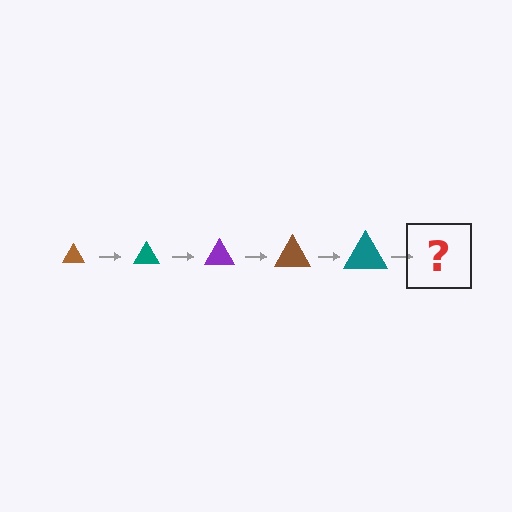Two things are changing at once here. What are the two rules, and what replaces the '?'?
The two rules are that the triangle grows larger each step and the color cycles through brown, teal, and purple. The '?' should be a purple triangle, larger than the previous one.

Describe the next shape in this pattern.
It should be a purple triangle, larger than the previous one.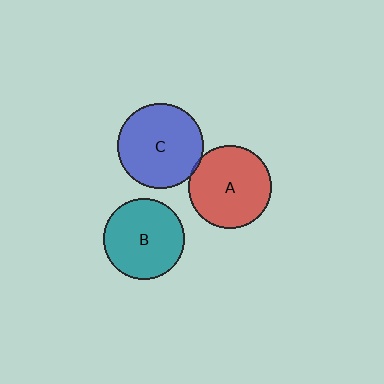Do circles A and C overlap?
Yes.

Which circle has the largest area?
Circle C (blue).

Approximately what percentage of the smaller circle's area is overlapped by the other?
Approximately 5%.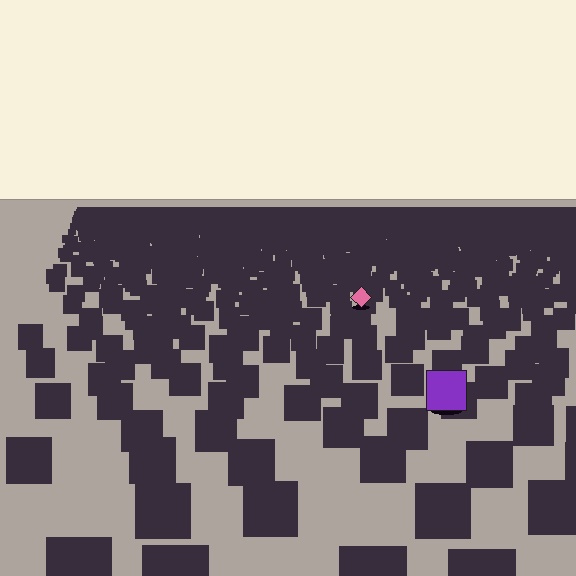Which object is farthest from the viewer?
The pink diamond is farthest from the viewer. It appears smaller and the ground texture around it is denser.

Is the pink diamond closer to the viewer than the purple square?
No. The purple square is closer — you can tell from the texture gradient: the ground texture is coarser near it.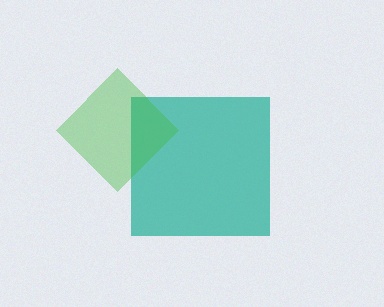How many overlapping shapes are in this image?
There are 2 overlapping shapes in the image.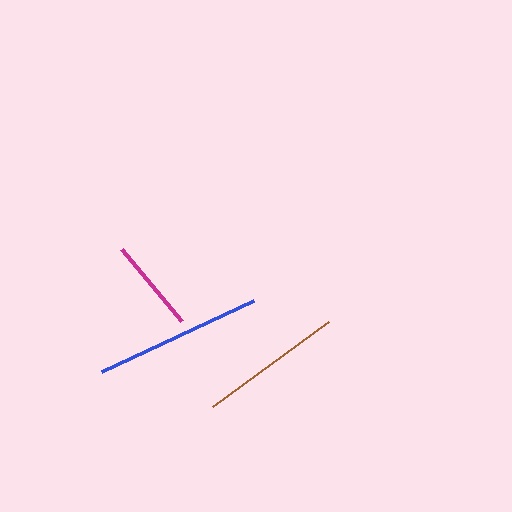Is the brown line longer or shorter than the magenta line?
The brown line is longer than the magenta line.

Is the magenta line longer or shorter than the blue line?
The blue line is longer than the magenta line.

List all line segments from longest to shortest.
From longest to shortest: blue, brown, magenta.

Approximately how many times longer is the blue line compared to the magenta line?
The blue line is approximately 1.8 times the length of the magenta line.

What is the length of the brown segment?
The brown segment is approximately 144 pixels long.